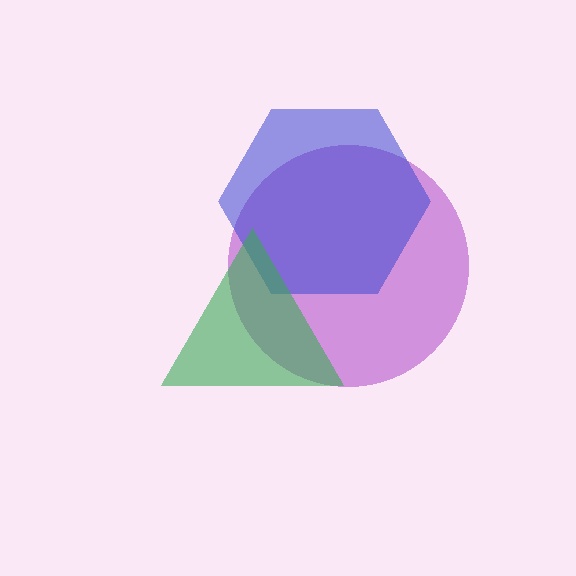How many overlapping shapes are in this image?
There are 3 overlapping shapes in the image.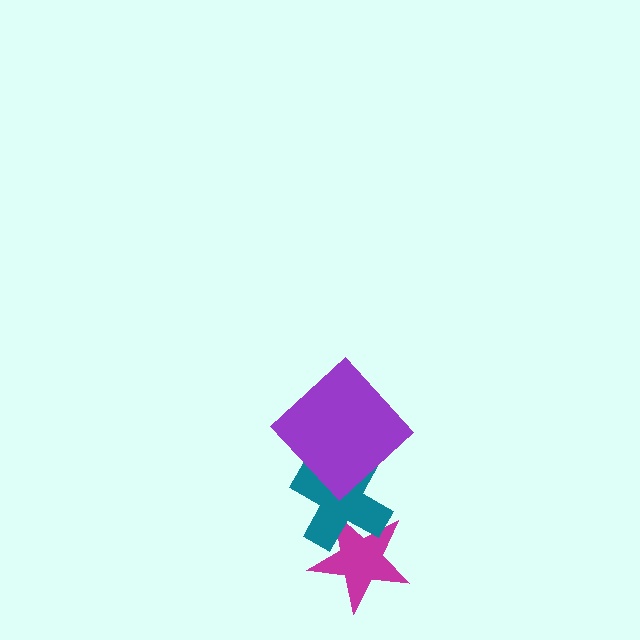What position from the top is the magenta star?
The magenta star is 3rd from the top.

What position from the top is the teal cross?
The teal cross is 2nd from the top.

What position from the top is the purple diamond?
The purple diamond is 1st from the top.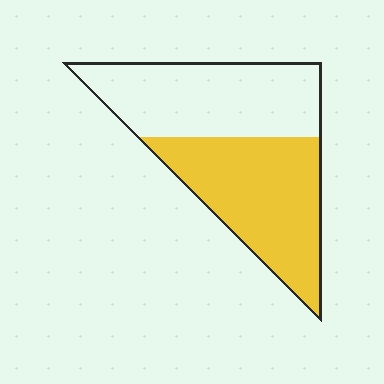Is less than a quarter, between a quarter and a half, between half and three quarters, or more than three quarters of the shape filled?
Between half and three quarters.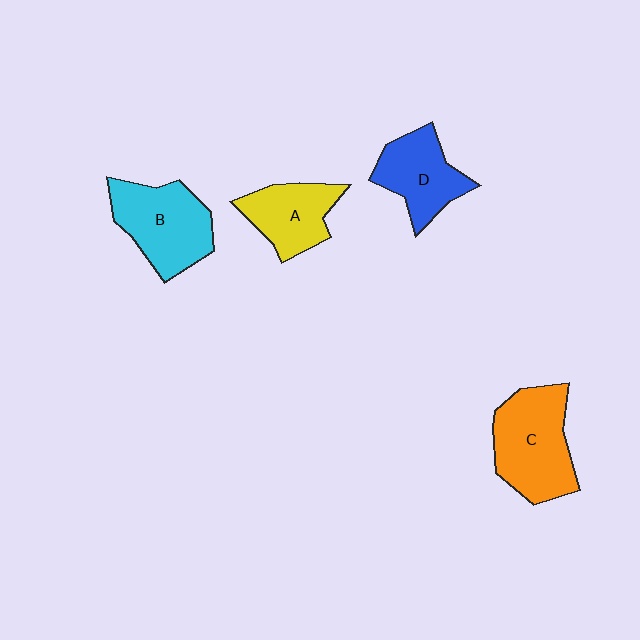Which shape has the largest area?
Shape C (orange).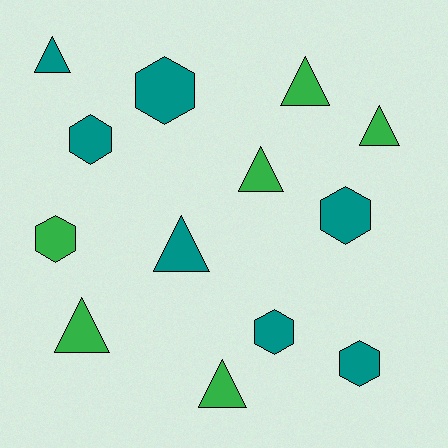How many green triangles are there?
There are 5 green triangles.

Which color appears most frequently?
Teal, with 7 objects.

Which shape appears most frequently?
Triangle, with 7 objects.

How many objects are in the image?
There are 13 objects.